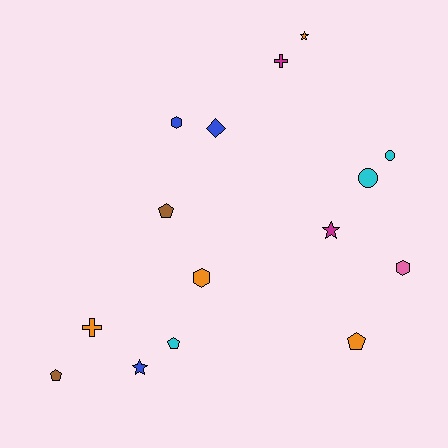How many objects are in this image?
There are 15 objects.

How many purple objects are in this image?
There are no purple objects.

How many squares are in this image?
There are no squares.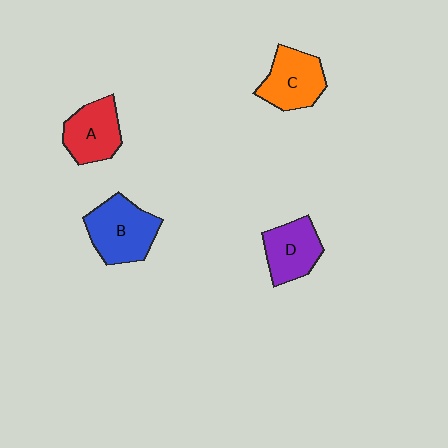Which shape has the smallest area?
Shape D (purple).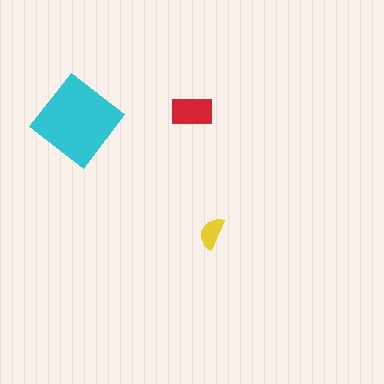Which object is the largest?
The cyan diamond.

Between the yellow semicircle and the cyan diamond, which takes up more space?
The cyan diamond.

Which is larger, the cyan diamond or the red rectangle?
The cyan diamond.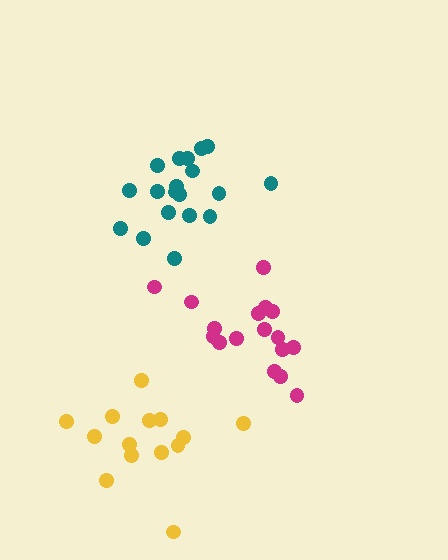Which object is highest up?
The teal cluster is topmost.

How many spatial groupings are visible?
There are 3 spatial groupings.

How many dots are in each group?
Group 1: 19 dots, Group 2: 17 dots, Group 3: 14 dots (50 total).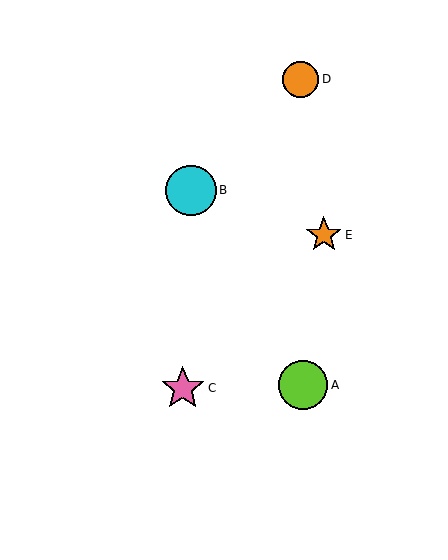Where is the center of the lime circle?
The center of the lime circle is at (303, 385).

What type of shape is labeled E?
Shape E is an orange star.